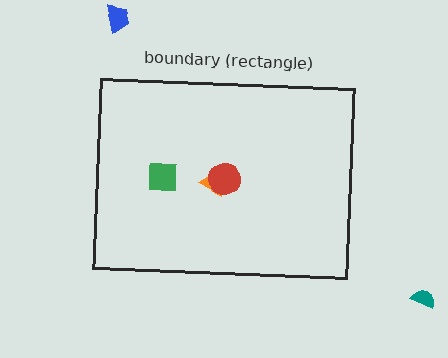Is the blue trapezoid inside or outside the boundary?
Outside.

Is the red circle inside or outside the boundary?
Inside.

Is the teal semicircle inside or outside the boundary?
Outside.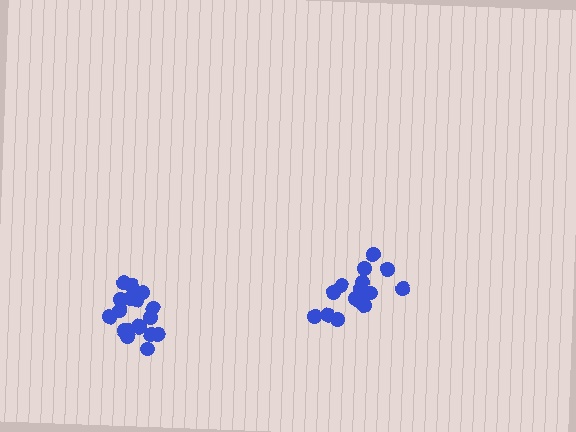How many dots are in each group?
Group 1: 17 dots, Group 2: 18 dots (35 total).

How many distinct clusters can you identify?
There are 2 distinct clusters.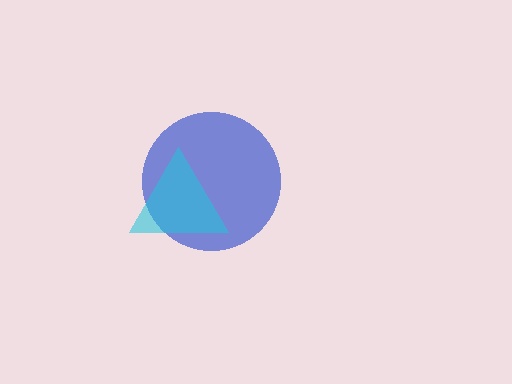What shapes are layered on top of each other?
The layered shapes are: a blue circle, a cyan triangle.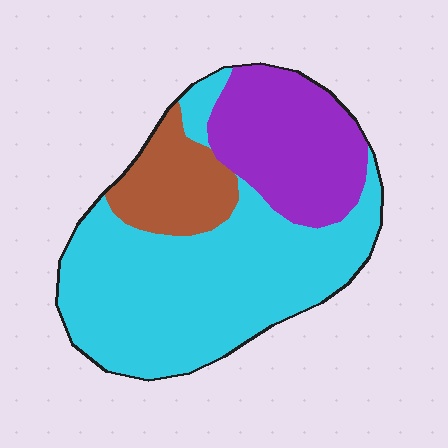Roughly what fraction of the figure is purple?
Purple takes up about one quarter (1/4) of the figure.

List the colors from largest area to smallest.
From largest to smallest: cyan, purple, brown.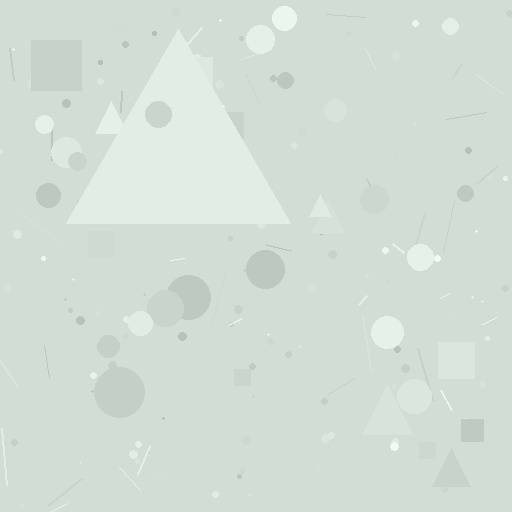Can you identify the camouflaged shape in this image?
The camouflaged shape is a triangle.